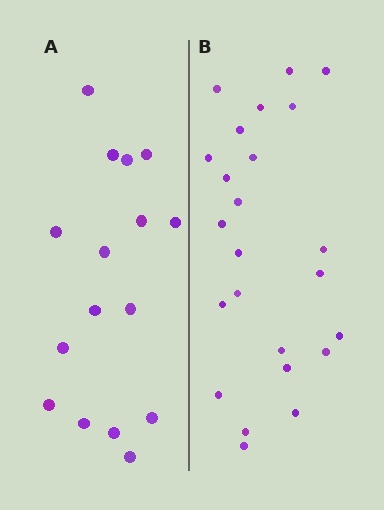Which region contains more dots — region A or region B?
Region B (the right region) has more dots.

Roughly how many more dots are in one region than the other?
Region B has roughly 8 or so more dots than region A.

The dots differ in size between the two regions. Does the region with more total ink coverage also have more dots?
No. Region A has more total ink coverage because its dots are larger, but region B actually contains more individual dots. Total area can be misleading — the number of items is what matters here.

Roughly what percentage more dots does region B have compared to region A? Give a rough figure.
About 50% more.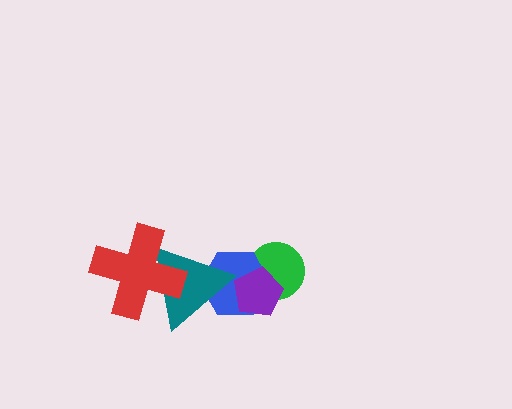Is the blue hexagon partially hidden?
Yes, it is partially covered by another shape.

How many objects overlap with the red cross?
1 object overlaps with the red cross.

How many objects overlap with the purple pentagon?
2 objects overlap with the purple pentagon.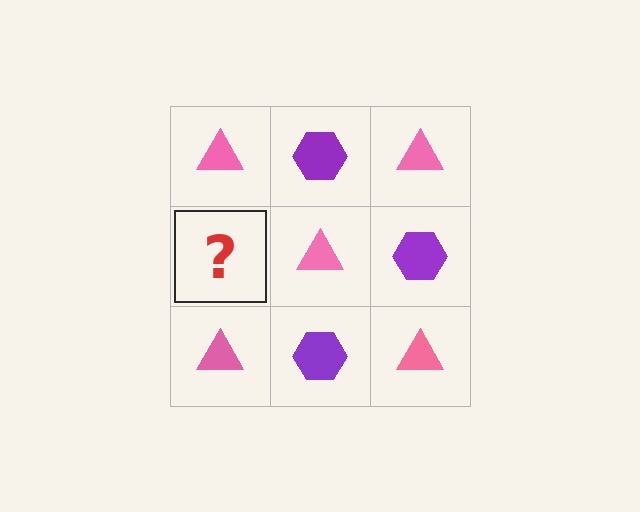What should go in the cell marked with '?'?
The missing cell should contain a purple hexagon.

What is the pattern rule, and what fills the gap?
The rule is that it alternates pink triangle and purple hexagon in a checkerboard pattern. The gap should be filled with a purple hexagon.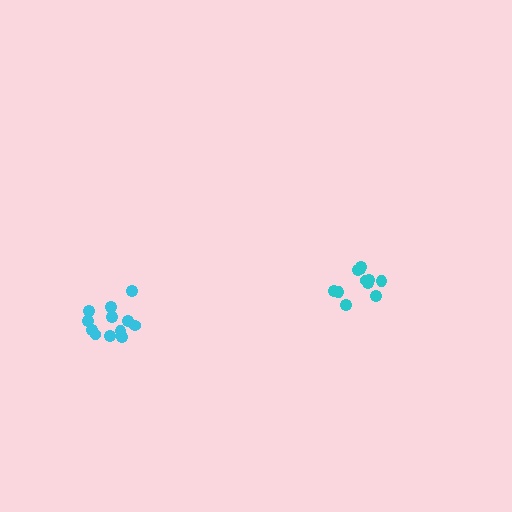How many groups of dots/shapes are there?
There are 2 groups.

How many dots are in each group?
Group 1: 12 dots, Group 2: 11 dots (23 total).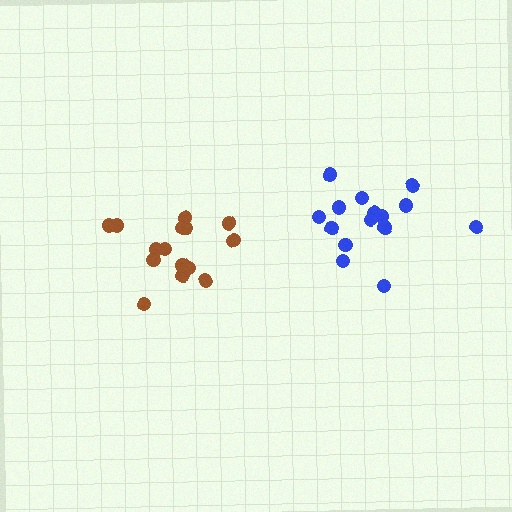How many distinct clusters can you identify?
There are 2 distinct clusters.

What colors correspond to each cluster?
The clusters are colored: brown, blue.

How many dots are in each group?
Group 1: 15 dots, Group 2: 15 dots (30 total).